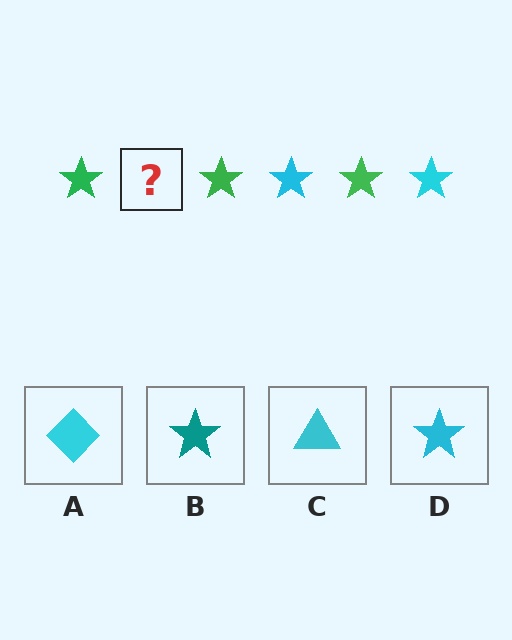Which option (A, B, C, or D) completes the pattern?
D.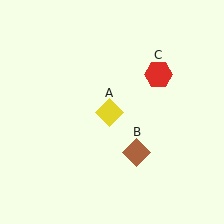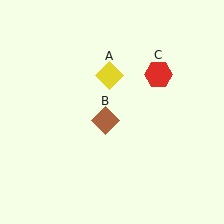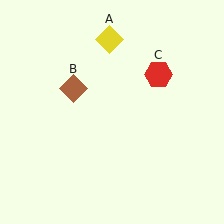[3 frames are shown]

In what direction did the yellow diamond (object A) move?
The yellow diamond (object A) moved up.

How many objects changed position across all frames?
2 objects changed position: yellow diamond (object A), brown diamond (object B).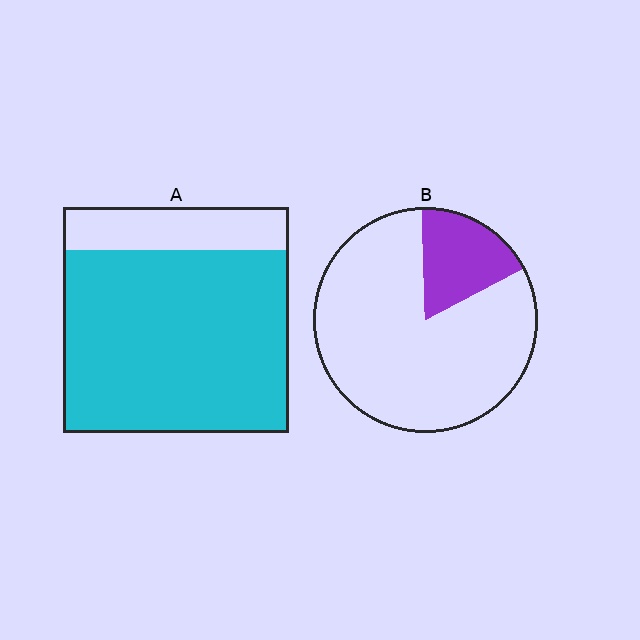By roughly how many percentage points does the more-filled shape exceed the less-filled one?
By roughly 65 percentage points (A over B).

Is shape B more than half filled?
No.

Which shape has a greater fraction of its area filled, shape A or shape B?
Shape A.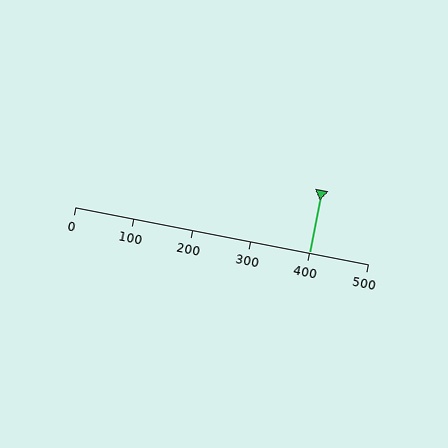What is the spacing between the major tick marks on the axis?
The major ticks are spaced 100 apart.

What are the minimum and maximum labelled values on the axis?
The axis runs from 0 to 500.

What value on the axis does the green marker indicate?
The marker indicates approximately 400.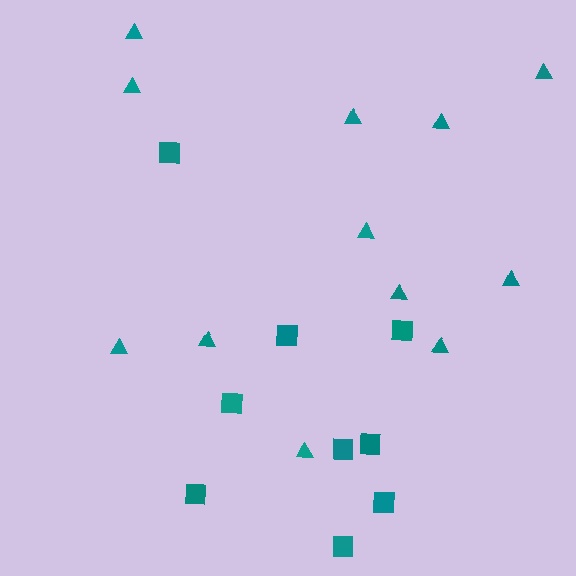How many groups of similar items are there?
There are 2 groups: one group of triangles (12) and one group of squares (9).